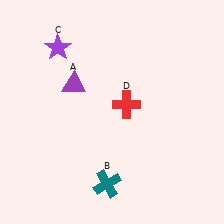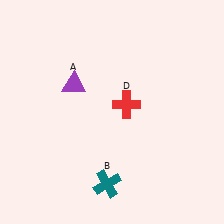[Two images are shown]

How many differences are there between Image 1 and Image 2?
There is 1 difference between the two images.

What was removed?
The purple star (C) was removed in Image 2.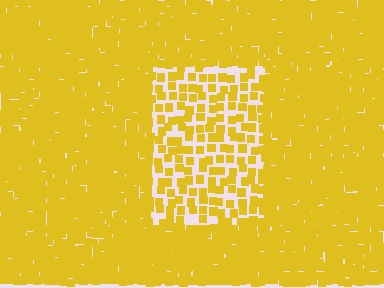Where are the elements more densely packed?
The elements are more densely packed outside the rectangle boundary.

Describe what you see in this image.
The image contains small yellow elements arranged at two different densities. A rectangle-shaped region is visible where the elements are less densely packed than the surrounding area.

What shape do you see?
I see a rectangle.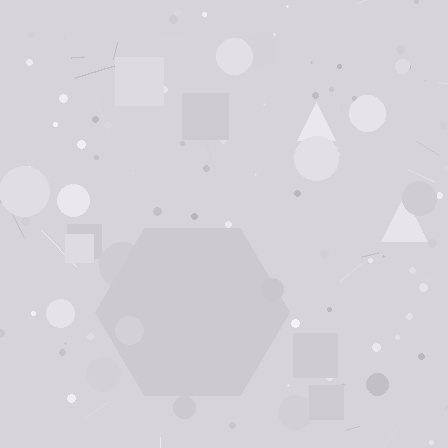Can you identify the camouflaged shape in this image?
The camouflaged shape is a hexagon.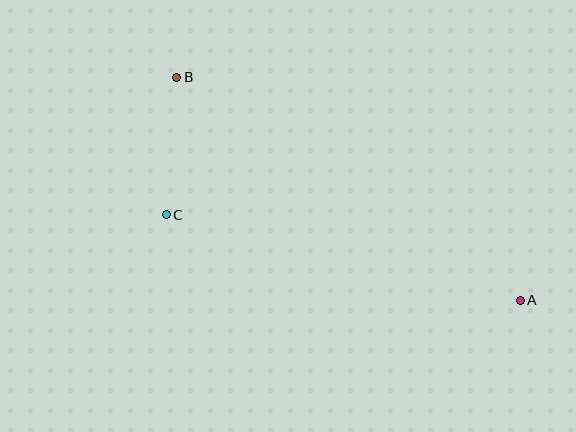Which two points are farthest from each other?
Points A and B are farthest from each other.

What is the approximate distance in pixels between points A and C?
The distance between A and C is approximately 364 pixels.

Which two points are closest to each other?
Points B and C are closest to each other.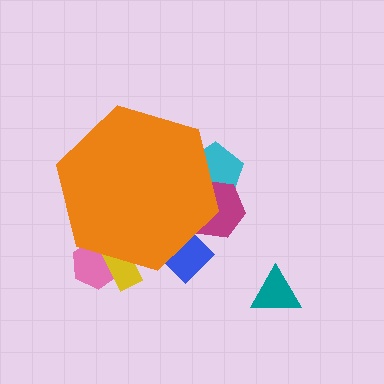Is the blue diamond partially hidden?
Yes, the blue diamond is partially hidden behind the orange hexagon.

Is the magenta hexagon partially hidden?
Yes, the magenta hexagon is partially hidden behind the orange hexagon.